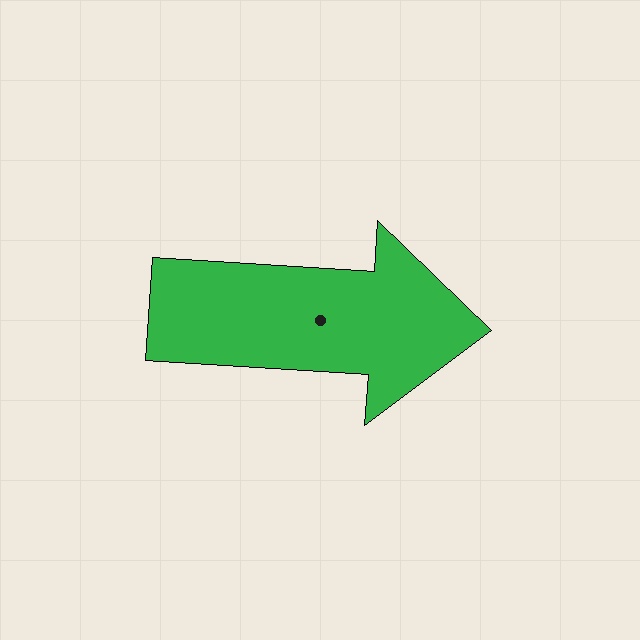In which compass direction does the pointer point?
East.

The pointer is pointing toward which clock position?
Roughly 3 o'clock.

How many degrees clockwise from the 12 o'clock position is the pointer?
Approximately 94 degrees.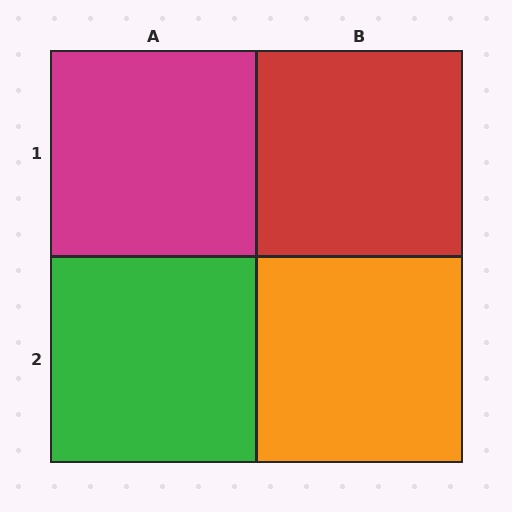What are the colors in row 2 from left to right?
Green, orange.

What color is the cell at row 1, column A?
Magenta.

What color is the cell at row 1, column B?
Red.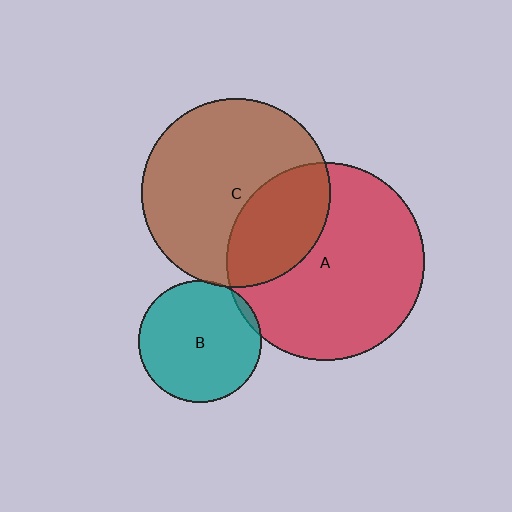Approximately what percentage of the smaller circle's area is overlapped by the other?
Approximately 30%.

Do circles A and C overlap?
Yes.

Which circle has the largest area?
Circle A (red).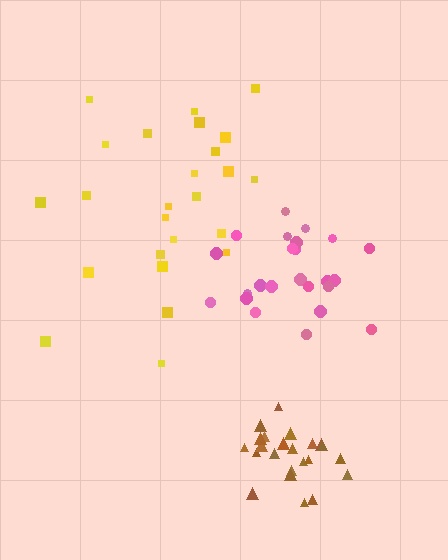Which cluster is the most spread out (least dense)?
Yellow.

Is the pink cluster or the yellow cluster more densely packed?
Pink.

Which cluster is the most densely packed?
Brown.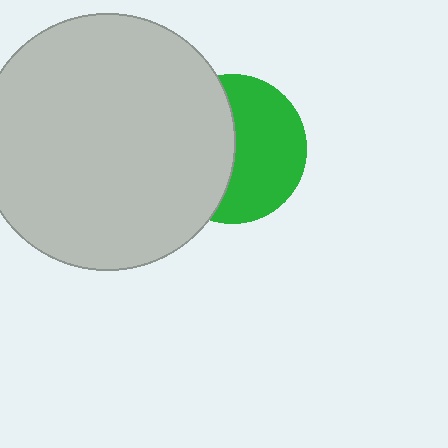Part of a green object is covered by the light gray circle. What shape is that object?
It is a circle.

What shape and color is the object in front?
The object in front is a light gray circle.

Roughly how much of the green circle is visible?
About half of it is visible (roughly 54%).